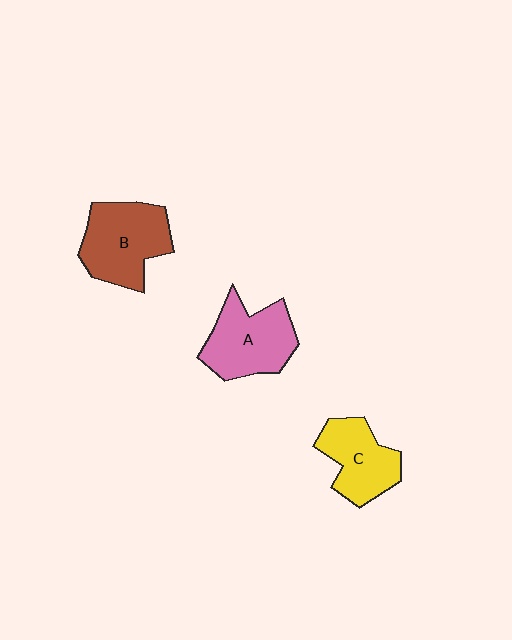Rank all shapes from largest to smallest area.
From largest to smallest: B (brown), A (pink), C (yellow).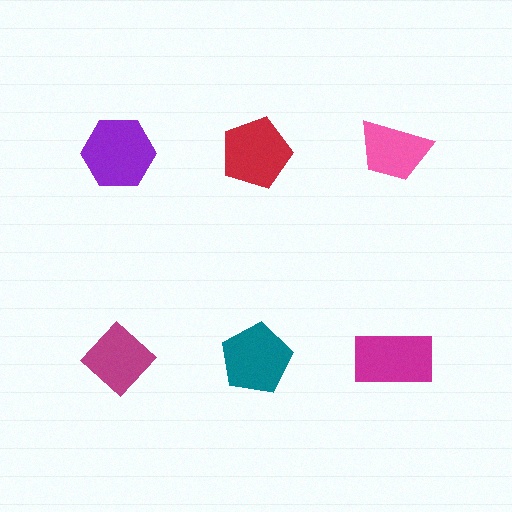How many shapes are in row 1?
3 shapes.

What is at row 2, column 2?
A teal pentagon.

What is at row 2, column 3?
A magenta rectangle.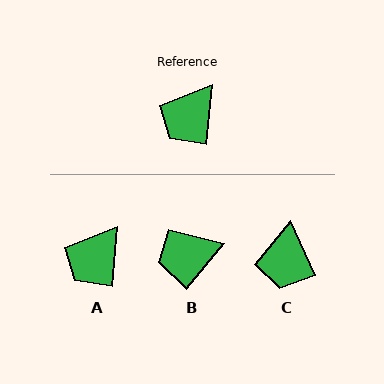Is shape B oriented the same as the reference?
No, it is off by about 34 degrees.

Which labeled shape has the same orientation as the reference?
A.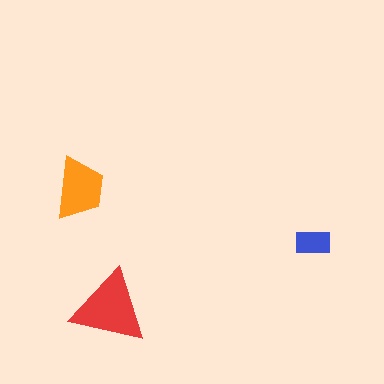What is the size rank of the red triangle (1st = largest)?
1st.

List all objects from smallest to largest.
The blue rectangle, the orange trapezoid, the red triangle.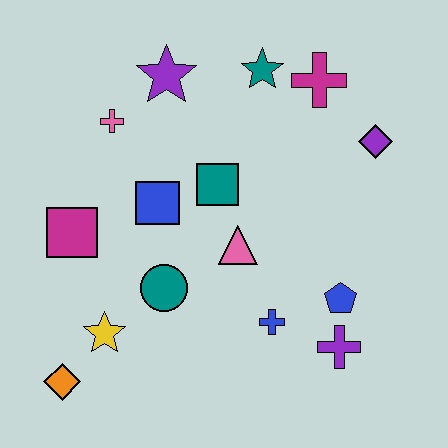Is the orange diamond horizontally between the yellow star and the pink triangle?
No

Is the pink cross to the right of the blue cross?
No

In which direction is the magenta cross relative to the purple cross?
The magenta cross is above the purple cross.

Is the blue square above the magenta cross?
No